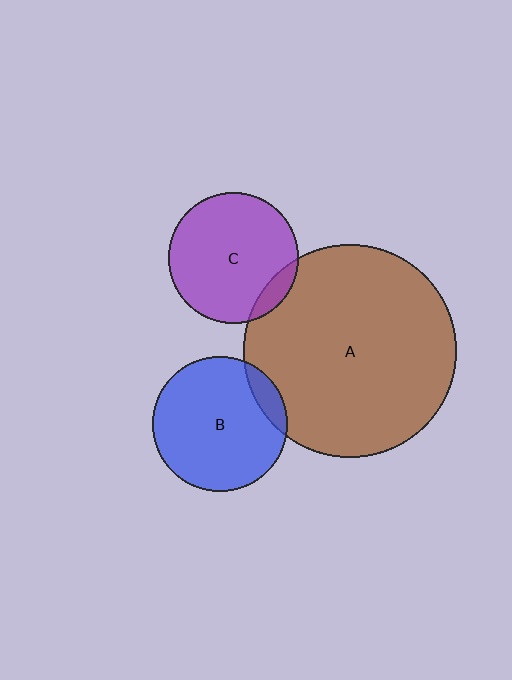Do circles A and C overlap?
Yes.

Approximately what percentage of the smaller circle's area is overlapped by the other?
Approximately 10%.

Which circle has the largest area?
Circle A (brown).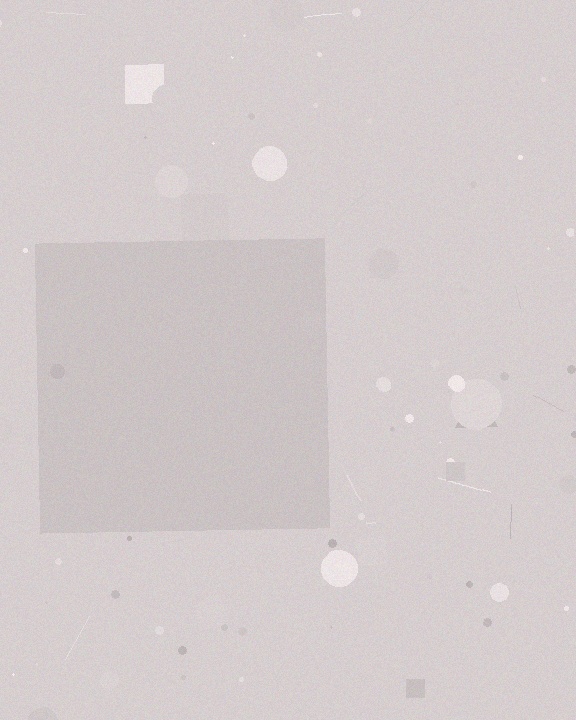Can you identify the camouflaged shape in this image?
The camouflaged shape is a square.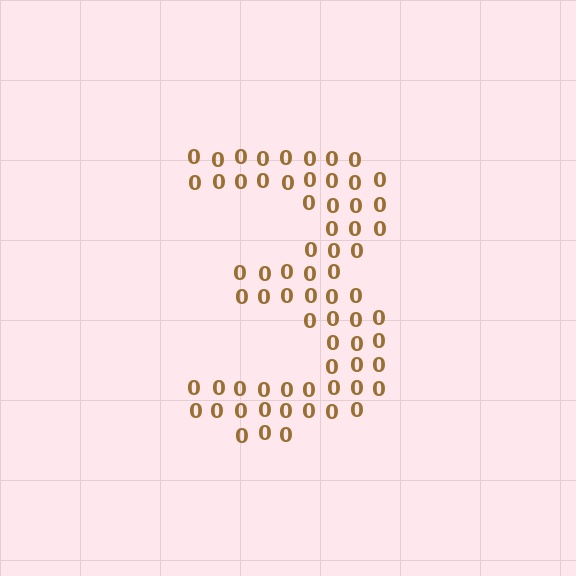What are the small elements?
The small elements are digit 0's.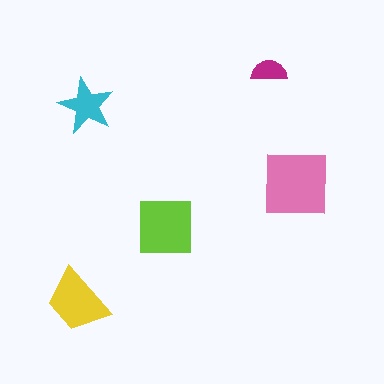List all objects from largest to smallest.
The pink square, the lime square, the yellow trapezoid, the cyan star, the magenta semicircle.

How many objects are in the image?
There are 5 objects in the image.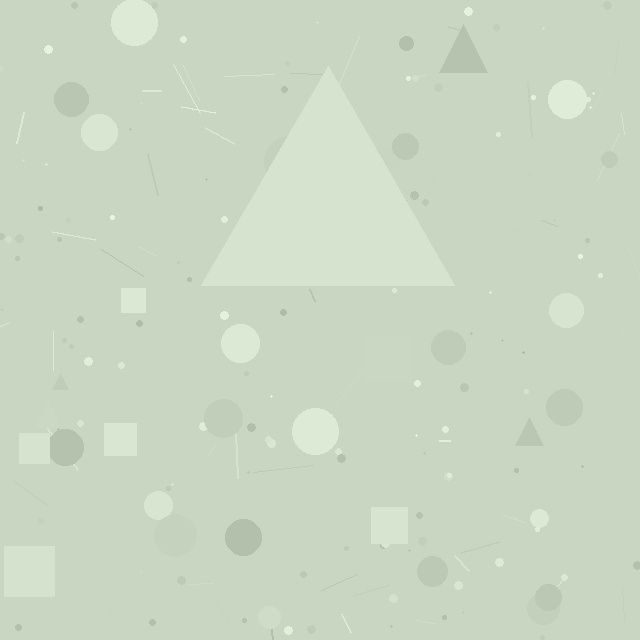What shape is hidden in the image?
A triangle is hidden in the image.